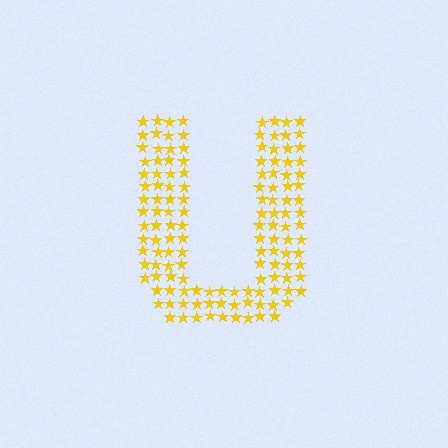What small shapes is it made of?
It is made of small stars.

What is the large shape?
The large shape is the letter U.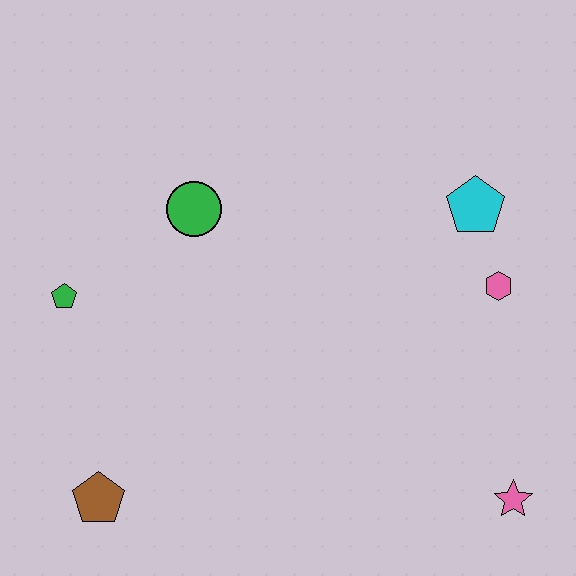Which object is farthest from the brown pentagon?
The cyan pentagon is farthest from the brown pentagon.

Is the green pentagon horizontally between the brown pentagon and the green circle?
No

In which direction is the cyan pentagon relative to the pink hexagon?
The cyan pentagon is above the pink hexagon.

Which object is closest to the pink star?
The pink hexagon is closest to the pink star.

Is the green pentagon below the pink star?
No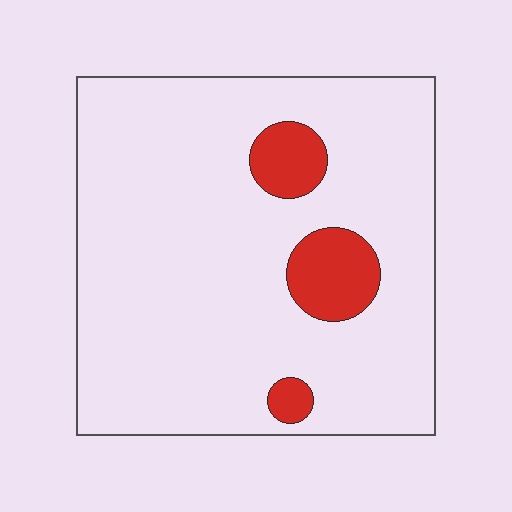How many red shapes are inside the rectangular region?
3.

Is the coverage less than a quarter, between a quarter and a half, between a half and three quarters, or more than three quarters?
Less than a quarter.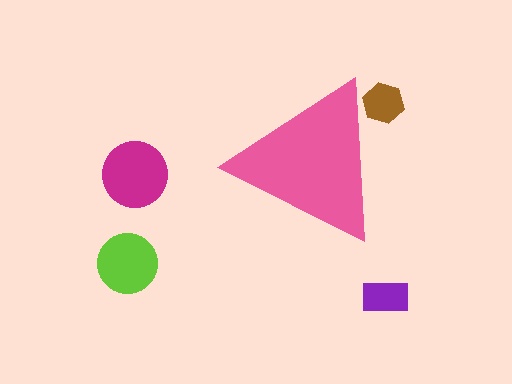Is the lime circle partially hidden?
No, the lime circle is fully visible.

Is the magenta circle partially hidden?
No, the magenta circle is fully visible.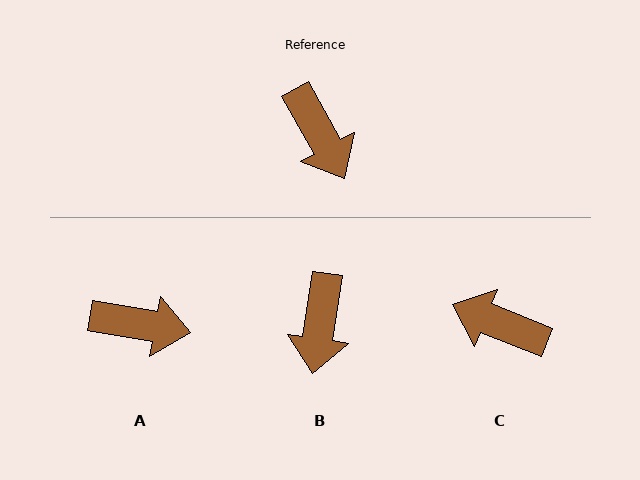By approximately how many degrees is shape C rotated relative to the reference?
Approximately 141 degrees clockwise.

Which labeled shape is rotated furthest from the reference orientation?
C, about 141 degrees away.